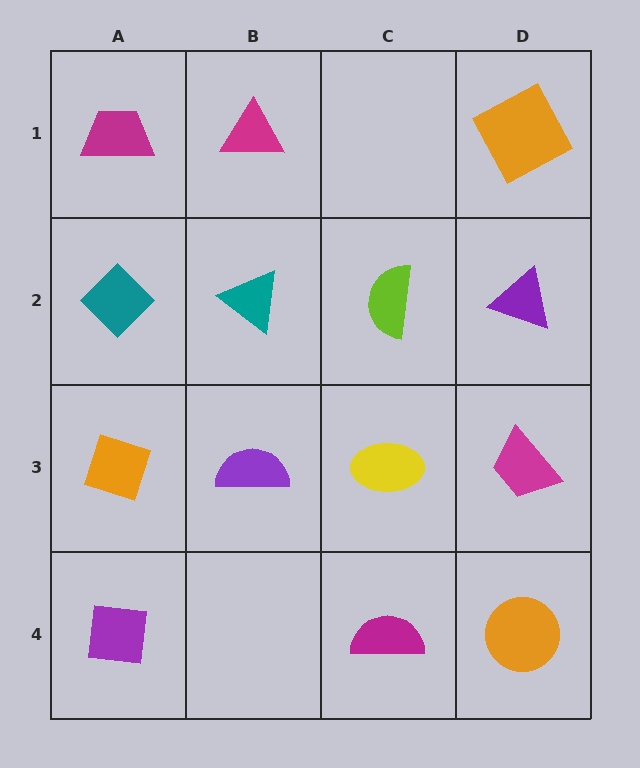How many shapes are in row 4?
3 shapes.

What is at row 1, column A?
A magenta trapezoid.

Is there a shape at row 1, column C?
No, that cell is empty.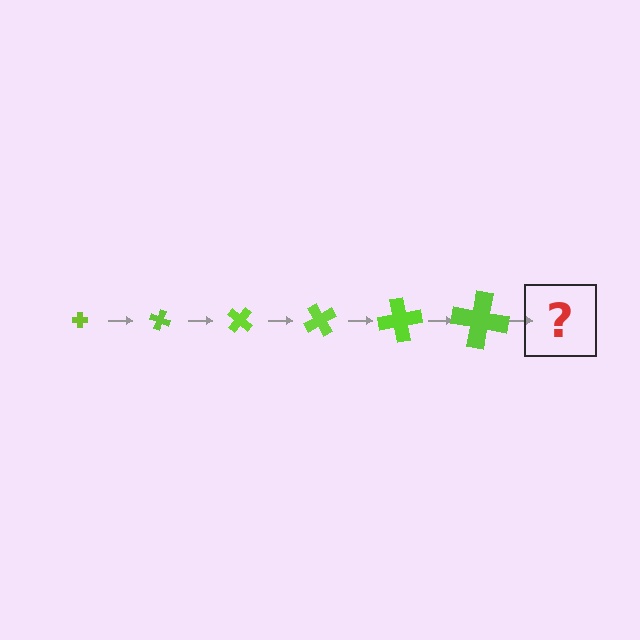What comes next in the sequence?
The next element should be a cross, larger than the previous one and rotated 120 degrees from the start.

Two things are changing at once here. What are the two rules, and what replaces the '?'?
The two rules are that the cross grows larger each step and it rotates 20 degrees each step. The '?' should be a cross, larger than the previous one and rotated 120 degrees from the start.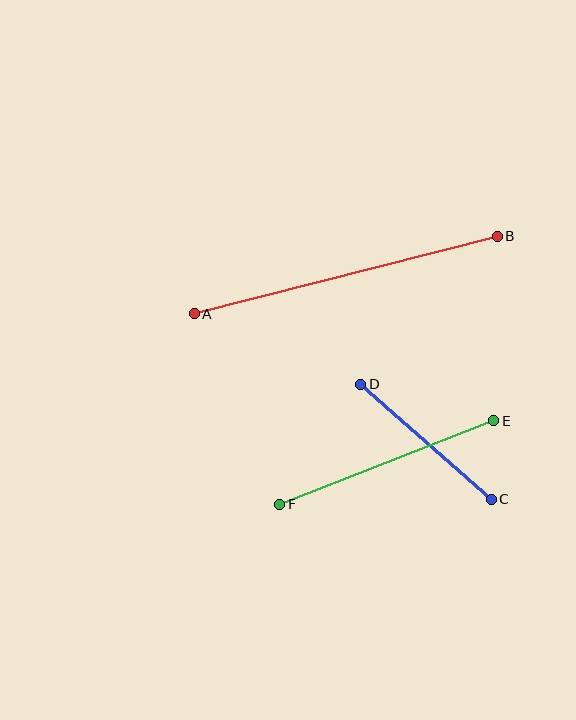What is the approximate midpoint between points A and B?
The midpoint is at approximately (346, 275) pixels.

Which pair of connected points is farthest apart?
Points A and B are farthest apart.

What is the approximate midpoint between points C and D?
The midpoint is at approximately (426, 442) pixels.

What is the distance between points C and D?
The distance is approximately 174 pixels.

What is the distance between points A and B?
The distance is approximately 313 pixels.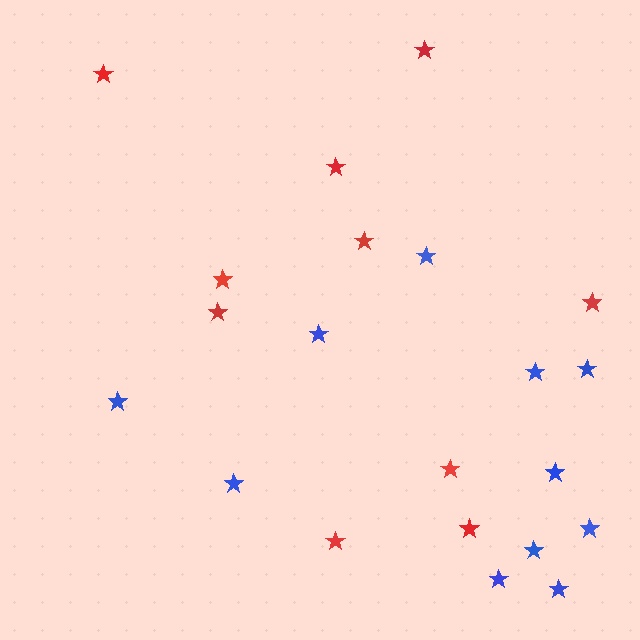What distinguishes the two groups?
There are 2 groups: one group of blue stars (11) and one group of red stars (10).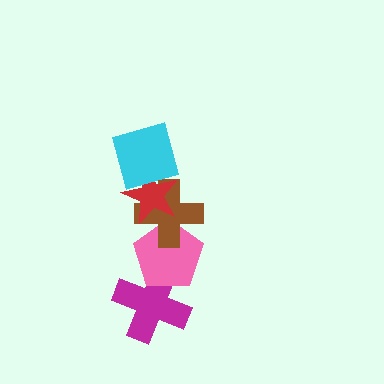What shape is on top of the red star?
The cyan square is on top of the red star.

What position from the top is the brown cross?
The brown cross is 3rd from the top.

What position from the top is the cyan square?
The cyan square is 1st from the top.